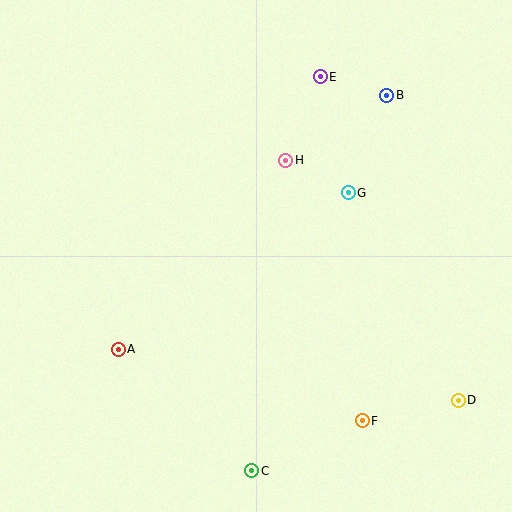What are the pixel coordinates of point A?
Point A is at (118, 349).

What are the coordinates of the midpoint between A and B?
The midpoint between A and B is at (252, 222).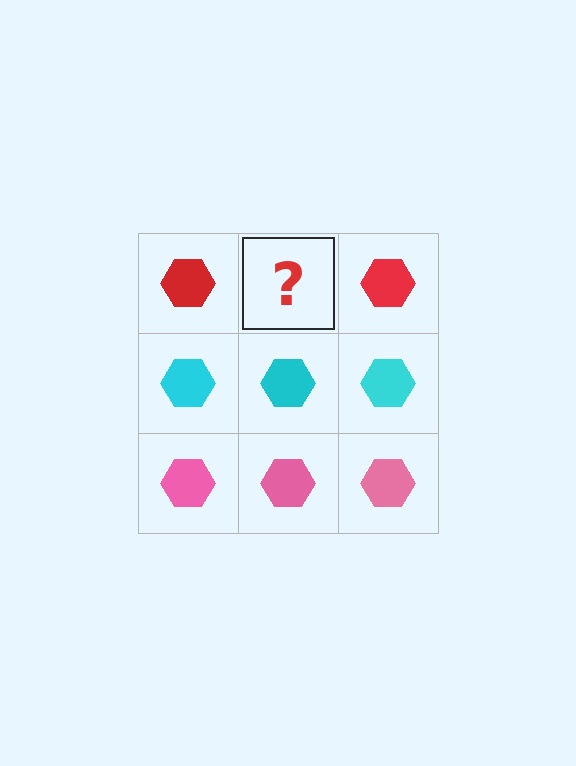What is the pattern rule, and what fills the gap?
The rule is that each row has a consistent color. The gap should be filled with a red hexagon.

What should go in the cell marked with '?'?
The missing cell should contain a red hexagon.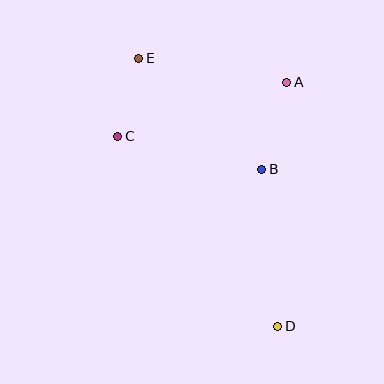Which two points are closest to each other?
Points C and E are closest to each other.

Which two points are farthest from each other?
Points D and E are farthest from each other.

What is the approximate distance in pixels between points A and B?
The distance between A and B is approximately 91 pixels.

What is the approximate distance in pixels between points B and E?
The distance between B and E is approximately 166 pixels.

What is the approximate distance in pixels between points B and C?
The distance between B and C is approximately 147 pixels.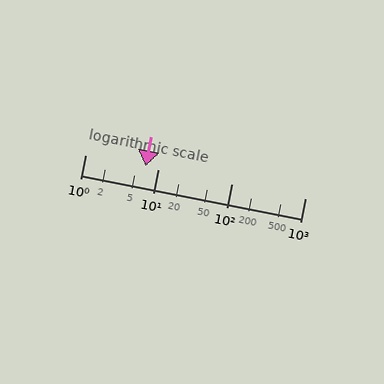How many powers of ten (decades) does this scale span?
The scale spans 3 decades, from 1 to 1000.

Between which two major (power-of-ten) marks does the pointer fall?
The pointer is between 1 and 10.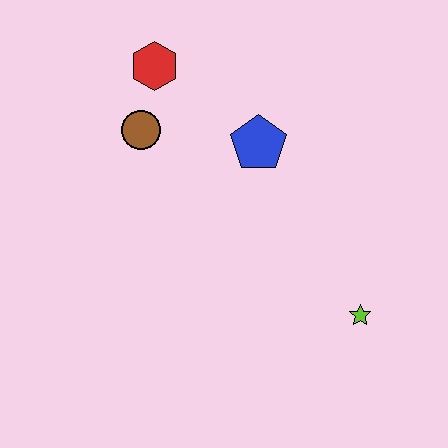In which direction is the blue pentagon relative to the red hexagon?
The blue pentagon is to the right of the red hexagon.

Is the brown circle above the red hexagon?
No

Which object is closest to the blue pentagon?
The brown circle is closest to the blue pentagon.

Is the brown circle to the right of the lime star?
No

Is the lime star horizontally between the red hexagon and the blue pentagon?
No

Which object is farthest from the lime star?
The red hexagon is farthest from the lime star.